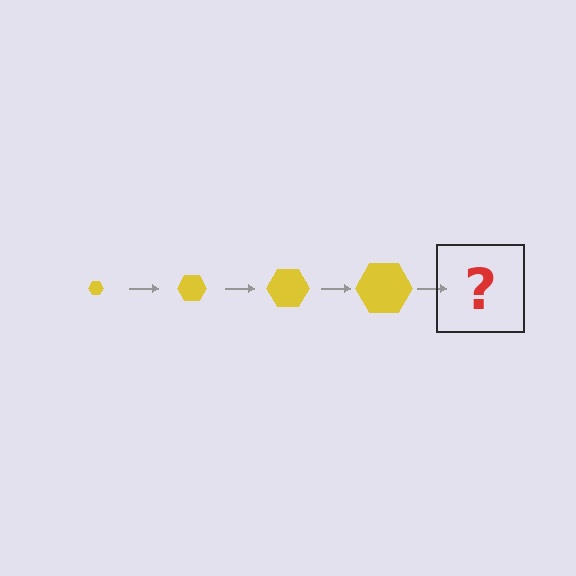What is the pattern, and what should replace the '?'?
The pattern is that the hexagon gets progressively larger each step. The '?' should be a yellow hexagon, larger than the previous one.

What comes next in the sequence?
The next element should be a yellow hexagon, larger than the previous one.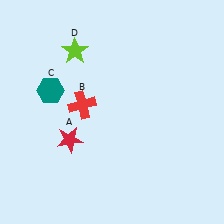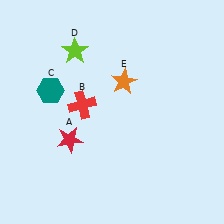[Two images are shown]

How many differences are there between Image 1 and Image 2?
There is 1 difference between the two images.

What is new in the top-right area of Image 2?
An orange star (E) was added in the top-right area of Image 2.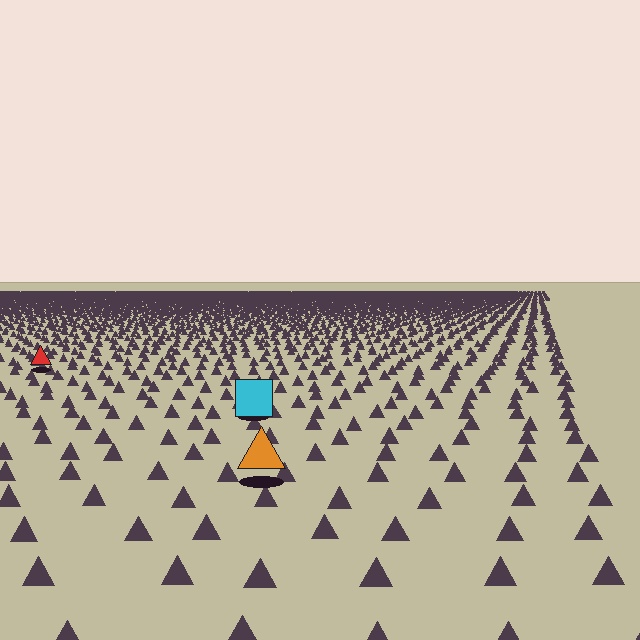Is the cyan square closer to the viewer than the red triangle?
Yes. The cyan square is closer — you can tell from the texture gradient: the ground texture is coarser near it.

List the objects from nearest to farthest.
From nearest to farthest: the orange triangle, the cyan square, the red triangle.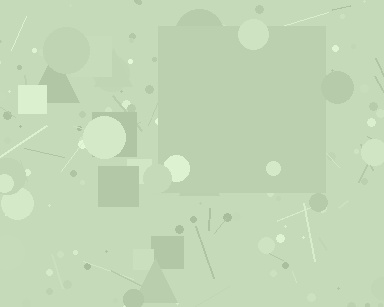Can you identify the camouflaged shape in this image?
The camouflaged shape is a square.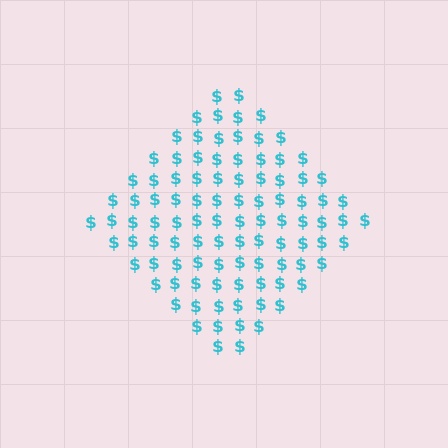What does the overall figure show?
The overall figure shows a diamond.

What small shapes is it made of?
It is made of small dollar signs.